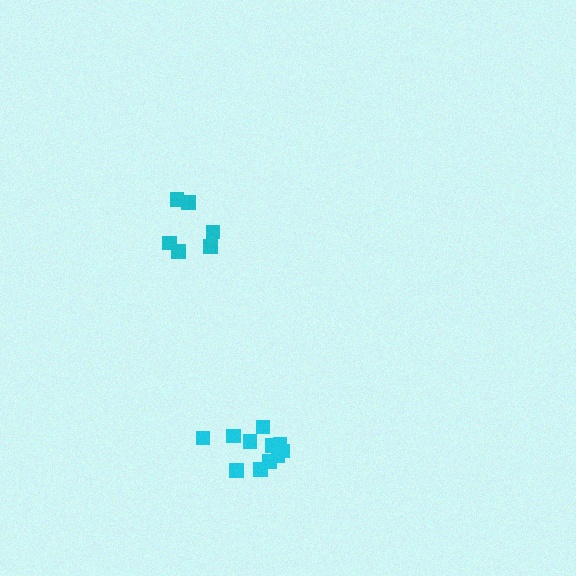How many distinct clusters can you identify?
There are 2 distinct clusters.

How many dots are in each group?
Group 1: 11 dots, Group 2: 6 dots (17 total).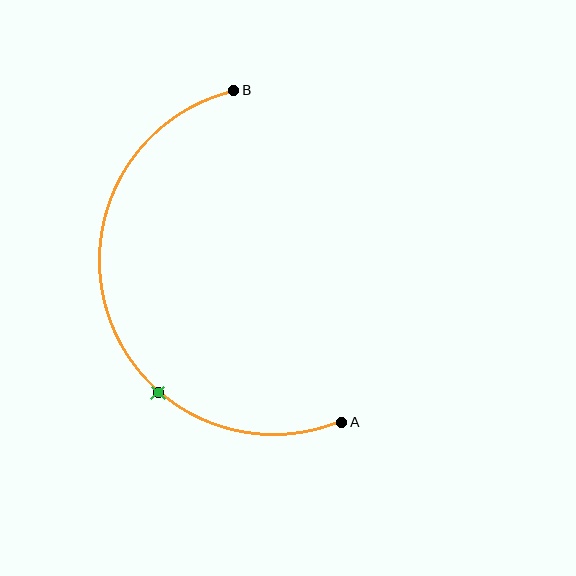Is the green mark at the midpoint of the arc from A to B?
No. The green mark lies on the arc but is closer to endpoint A. The arc midpoint would be at the point on the curve equidistant along the arc from both A and B.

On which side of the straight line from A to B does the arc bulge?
The arc bulges to the left of the straight line connecting A and B.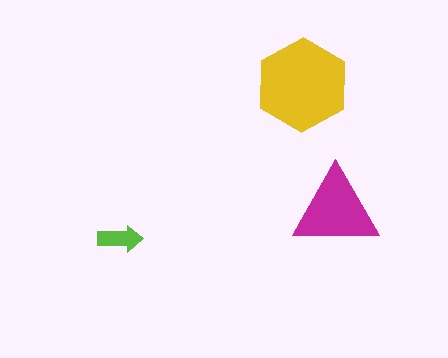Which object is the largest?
The yellow hexagon.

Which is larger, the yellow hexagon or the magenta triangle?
The yellow hexagon.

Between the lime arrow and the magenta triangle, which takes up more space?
The magenta triangle.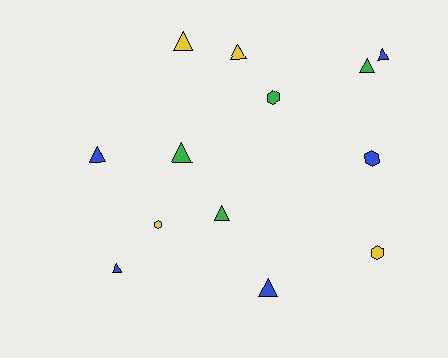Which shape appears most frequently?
Triangle, with 9 objects.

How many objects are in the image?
There are 13 objects.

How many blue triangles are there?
There are 4 blue triangles.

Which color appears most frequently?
Blue, with 5 objects.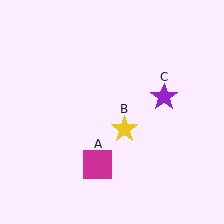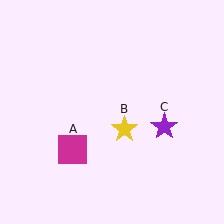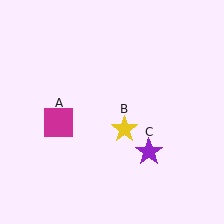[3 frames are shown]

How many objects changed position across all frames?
2 objects changed position: magenta square (object A), purple star (object C).